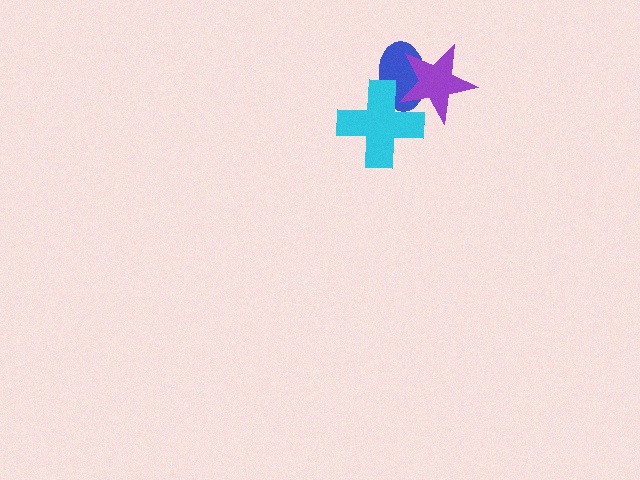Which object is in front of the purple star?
The cyan cross is in front of the purple star.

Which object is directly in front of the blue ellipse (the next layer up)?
The purple star is directly in front of the blue ellipse.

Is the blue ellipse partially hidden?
Yes, it is partially covered by another shape.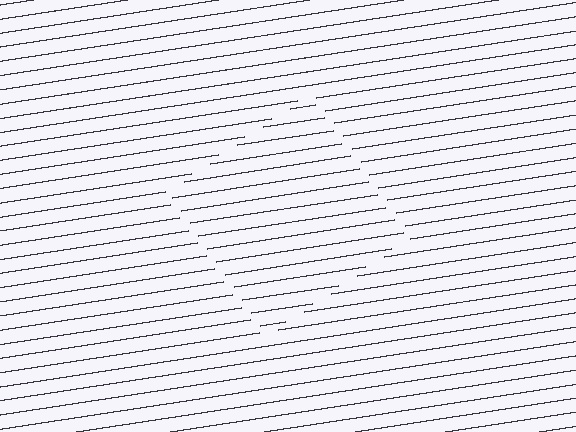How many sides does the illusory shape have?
4 sides — the line-ends trace a square.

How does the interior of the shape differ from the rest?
The interior of the shape contains the same grating, shifted by half a period — the contour is defined by the phase discontinuity where line-ends from the inner and outer gratings abut.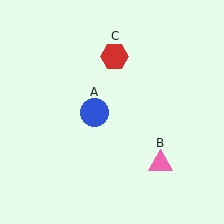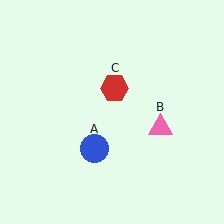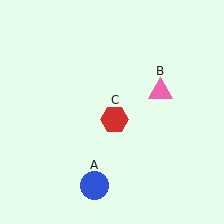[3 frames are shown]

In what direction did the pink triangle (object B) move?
The pink triangle (object B) moved up.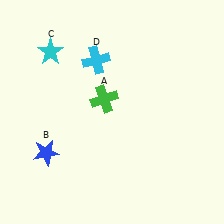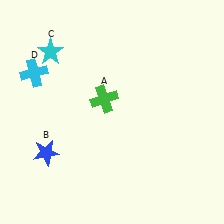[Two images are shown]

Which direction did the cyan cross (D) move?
The cyan cross (D) moved left.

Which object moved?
The cyan cross (D) moved left.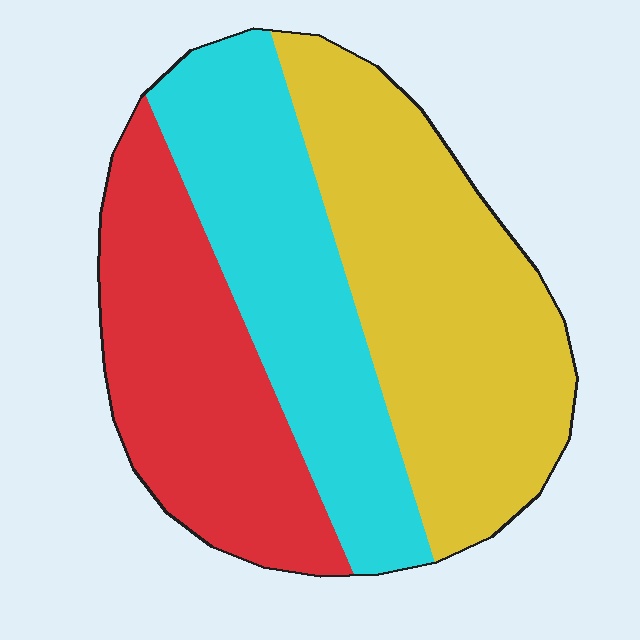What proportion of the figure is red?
Red covers about 30% of the figure.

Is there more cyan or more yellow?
Yellow.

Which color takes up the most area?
Yellow, at roughly 40%.